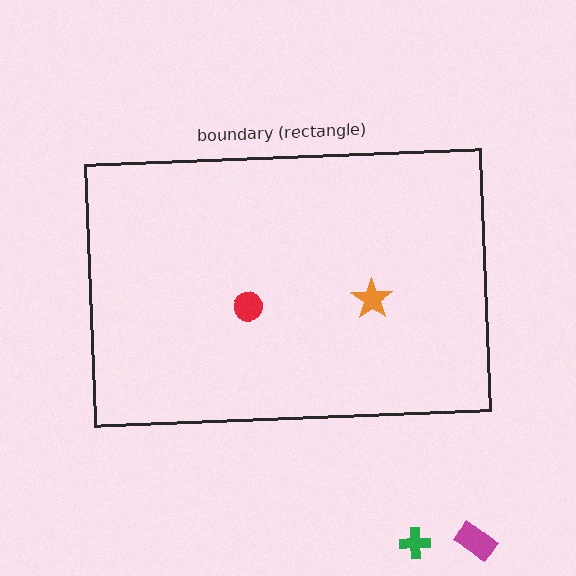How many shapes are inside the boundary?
2 inside, 2 outside.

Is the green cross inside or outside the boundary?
Outside.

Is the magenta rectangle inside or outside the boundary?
Outside.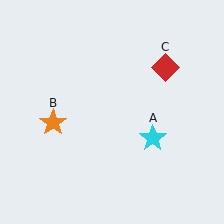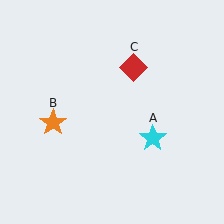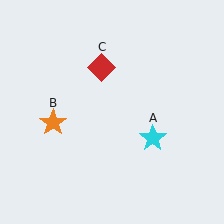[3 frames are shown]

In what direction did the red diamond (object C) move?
The red diamond (object C) moved left.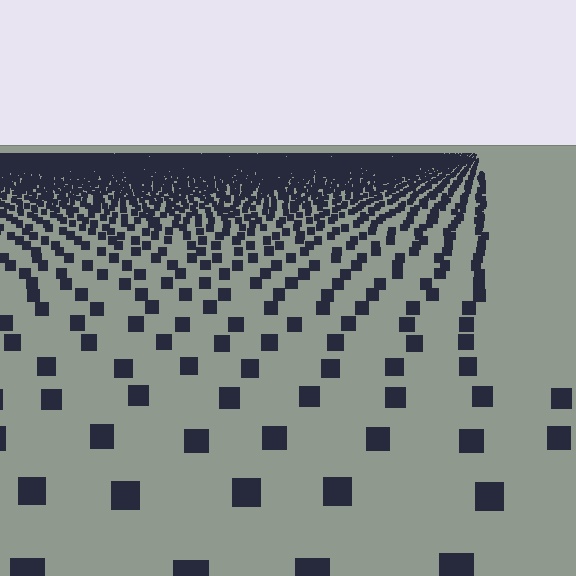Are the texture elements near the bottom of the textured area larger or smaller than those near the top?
Larger. Near the bottom, elements are closer to the viewer and appear at a bigger on-screen size.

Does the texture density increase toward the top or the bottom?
Density increases toward the top.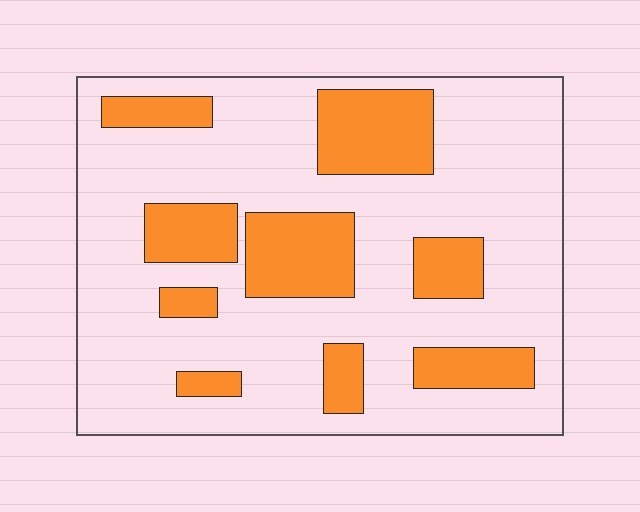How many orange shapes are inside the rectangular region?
9.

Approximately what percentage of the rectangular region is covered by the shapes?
Approximately 25%.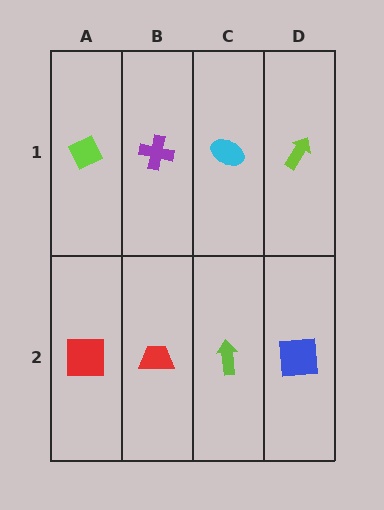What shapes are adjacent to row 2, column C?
A cyan ellipse (row 1, column C), a red trapezoid (row 2, column B), a blue square (row 2, column D).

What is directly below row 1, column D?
A blue square.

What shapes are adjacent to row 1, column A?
A red square (row 2, column A), a purple cross (row 1, column B).